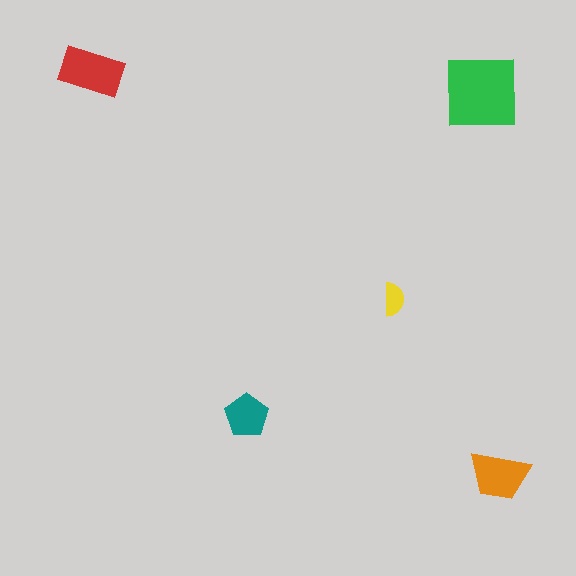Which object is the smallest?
The yellow semicircle.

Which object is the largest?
The green square.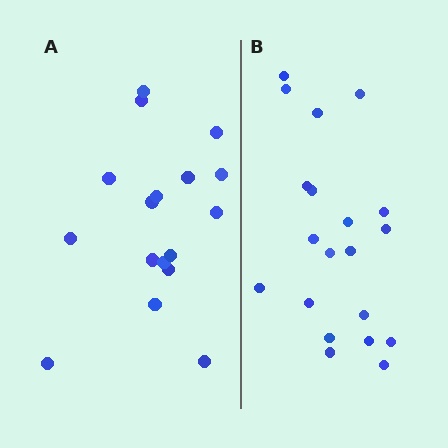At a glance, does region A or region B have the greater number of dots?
Region B (the right region) has more dots.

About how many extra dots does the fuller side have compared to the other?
Region B has just a few more — roughly 2 or 3 more dots than region A.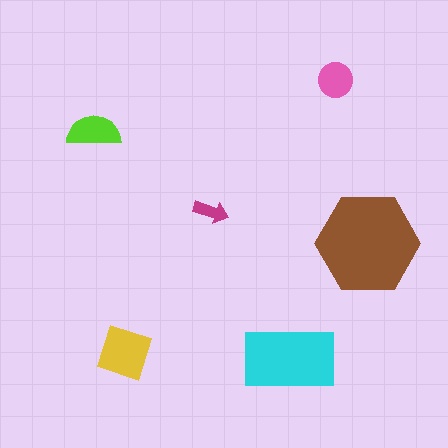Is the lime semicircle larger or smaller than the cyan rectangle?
Smaller.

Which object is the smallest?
The magenta arrow.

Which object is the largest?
The brown hexagon.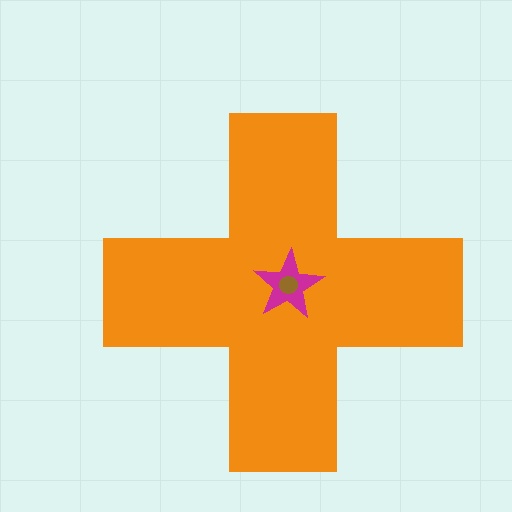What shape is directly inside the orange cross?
The magenta star.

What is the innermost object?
The brown circle.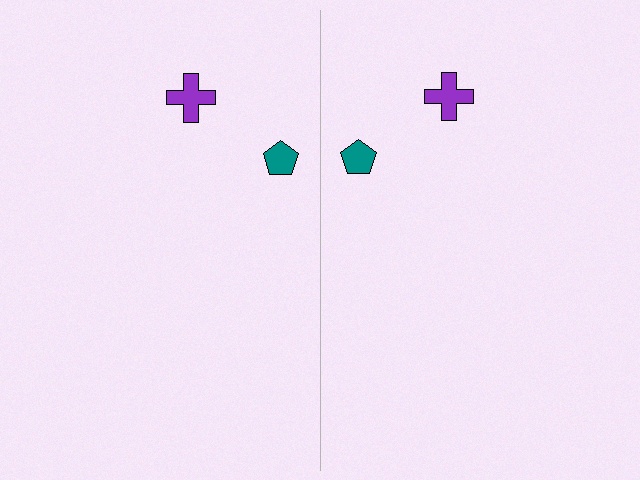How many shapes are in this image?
There are 4 shapes in this image.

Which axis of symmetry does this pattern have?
The pattern has a vertical axis of symmetry running through the center of the image.